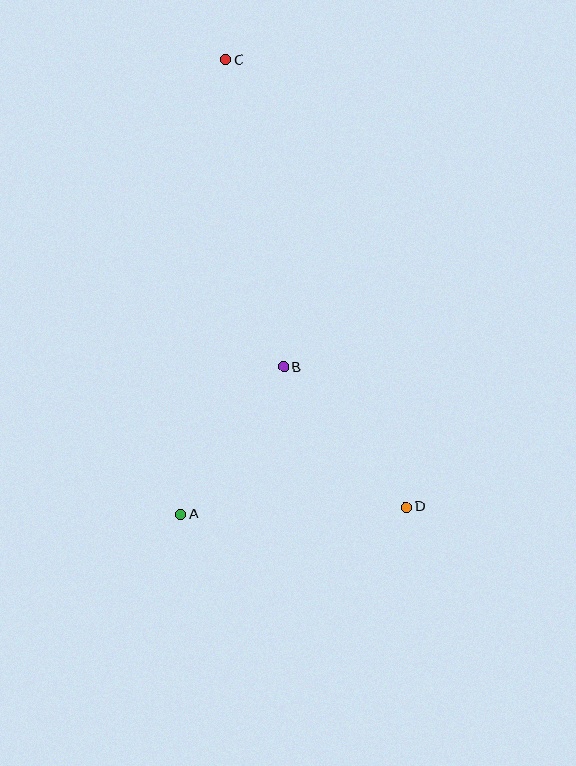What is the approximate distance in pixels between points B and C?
The distance between B and C is approximately 313 pixels.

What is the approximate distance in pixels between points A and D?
The distance between A and D is approximately 226 pixels.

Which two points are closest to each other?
Points A and B are closest to each other.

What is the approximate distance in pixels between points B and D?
The distance between B and D is approximately 186 pixels.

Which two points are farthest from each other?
Points C and D are farthest from each other.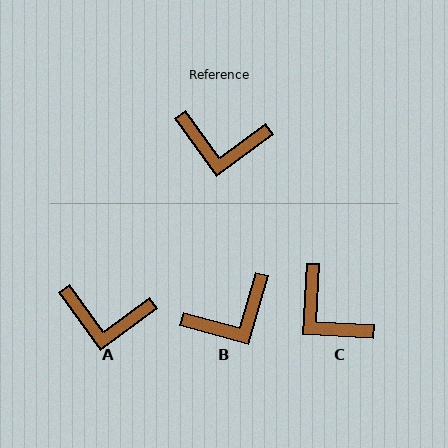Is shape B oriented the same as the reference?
No, it is off by about 38 degrees.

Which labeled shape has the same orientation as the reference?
A.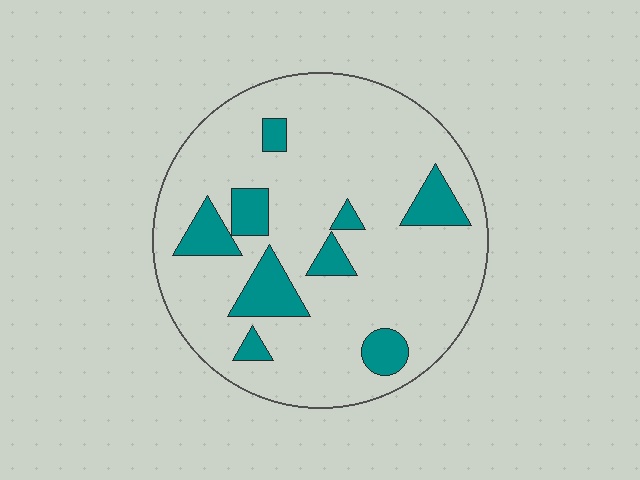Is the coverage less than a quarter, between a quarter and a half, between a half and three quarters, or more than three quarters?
Less than a quarter.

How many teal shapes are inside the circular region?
9.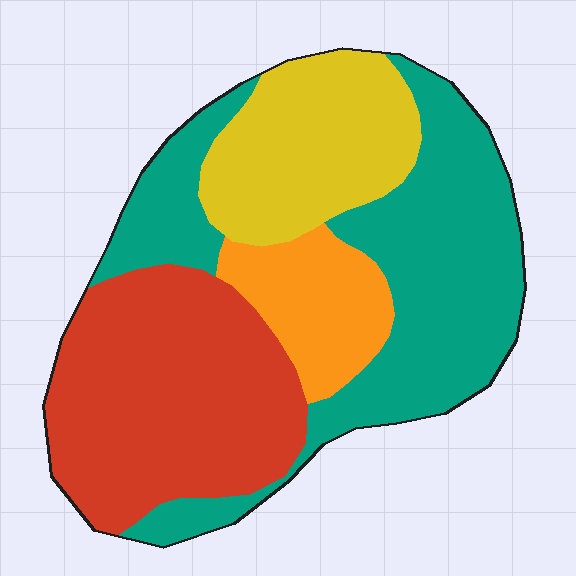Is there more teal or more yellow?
Teal.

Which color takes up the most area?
Teal, at roughly 40%.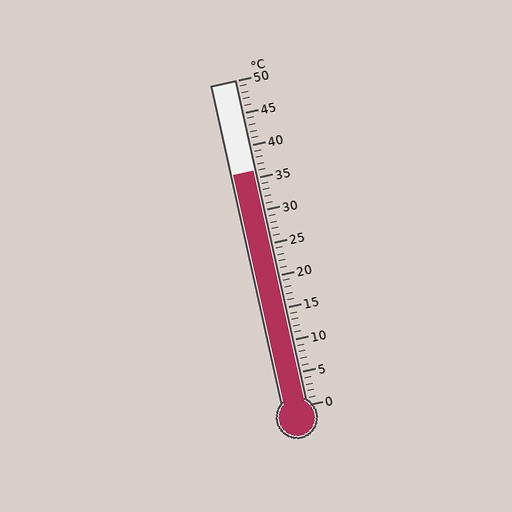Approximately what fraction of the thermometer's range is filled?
The thermometer is filled to approximately 70% of its range.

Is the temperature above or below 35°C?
The temperature is above 35°C.